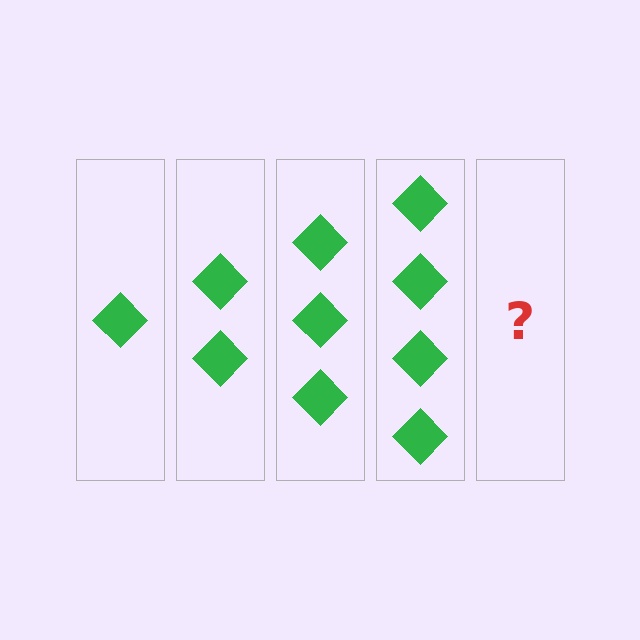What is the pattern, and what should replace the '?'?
The pattern is that each step adds one more diamond. The '?' should be 5 diamonds.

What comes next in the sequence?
The next element should be 5 diamonds.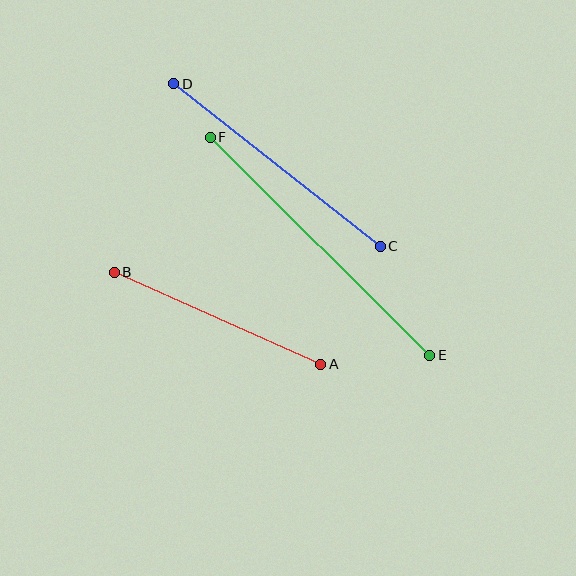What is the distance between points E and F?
The distance is approximately 309 pixels.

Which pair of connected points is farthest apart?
Points E and F are farthest apart.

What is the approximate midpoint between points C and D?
The midpoint is at approximately (277, 165) pixels.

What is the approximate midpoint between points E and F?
The midpoint is at approximately (320, 246) pixels.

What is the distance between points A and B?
The distance is approximately 226 pixels.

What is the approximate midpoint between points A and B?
The midpoint is at approximately (218, 318) pixels.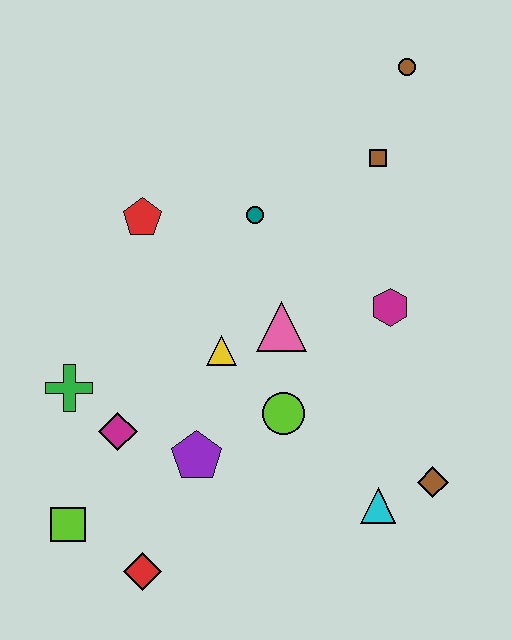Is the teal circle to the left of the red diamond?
No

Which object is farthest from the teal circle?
The red diamond is farthest from the teal circle.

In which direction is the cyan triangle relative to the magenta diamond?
The cyan triangle is to the right of the magenta diamond.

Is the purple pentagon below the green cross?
Yes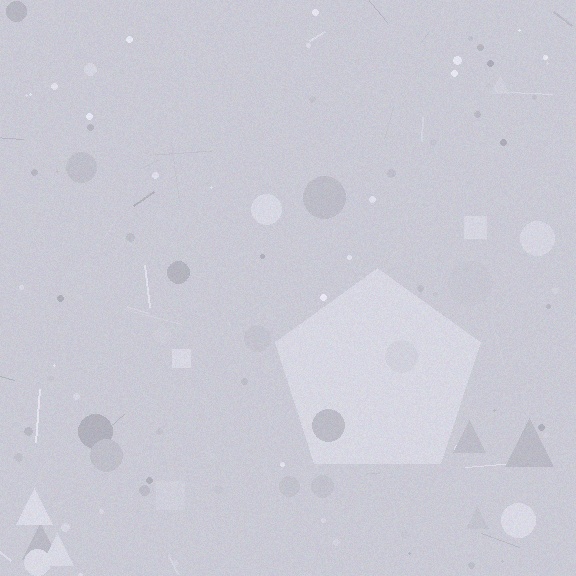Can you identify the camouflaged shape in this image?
The camouflaged shape is a pentagon.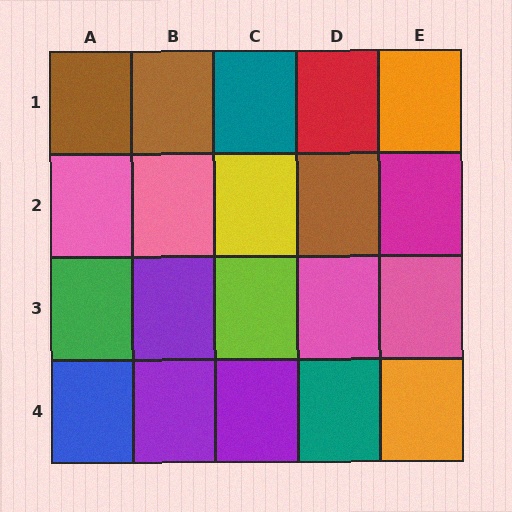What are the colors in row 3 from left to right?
Green, purple, lime, pink, pink.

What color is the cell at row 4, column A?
Blue.